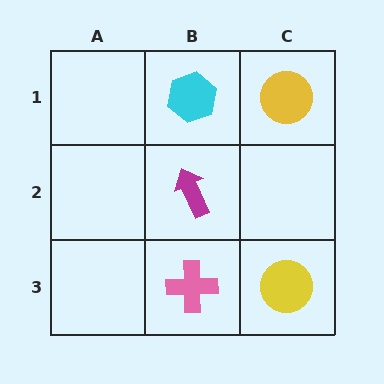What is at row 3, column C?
A yellow circle.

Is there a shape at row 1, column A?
No, that cell is empty.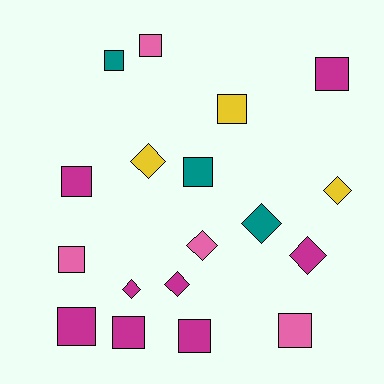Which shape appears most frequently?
Square, with 11 objects.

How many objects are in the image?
There are 18 objects.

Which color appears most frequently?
Magenta, with 8 objects.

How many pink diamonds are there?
There is 1 pink diamond.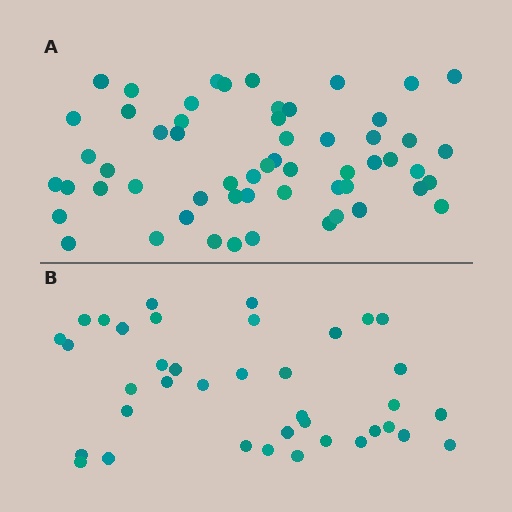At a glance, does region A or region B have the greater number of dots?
Region A (the top region) has more dots.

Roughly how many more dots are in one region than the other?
Region A has approximately 20 more dots than region B.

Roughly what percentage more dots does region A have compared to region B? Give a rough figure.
About 50% more.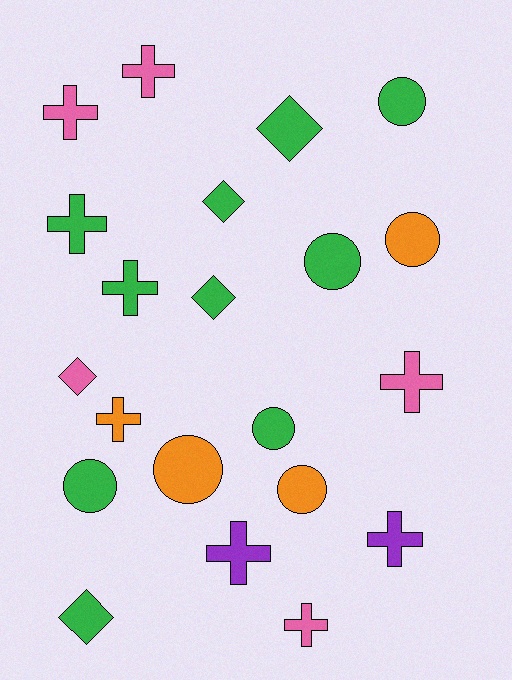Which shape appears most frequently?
Cross, with 9 objects.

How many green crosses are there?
There are 2 green crosses.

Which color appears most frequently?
Green, with 10 objects.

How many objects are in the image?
There are 21 objects.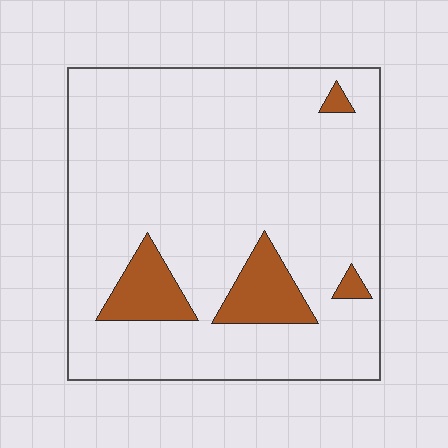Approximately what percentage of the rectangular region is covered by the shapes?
Approximately 10%.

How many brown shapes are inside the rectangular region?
4.